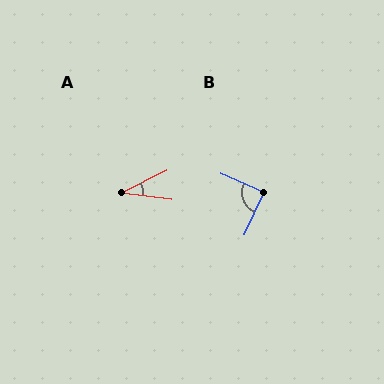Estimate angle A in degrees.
Approximately 34 degrees.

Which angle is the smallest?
A, at approximately 34 degrees.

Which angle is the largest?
B, at approximately 89 degrees.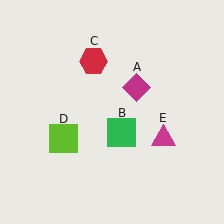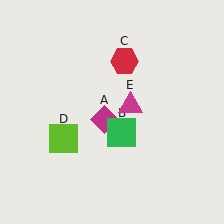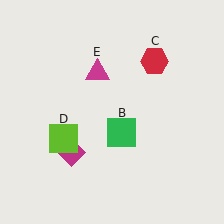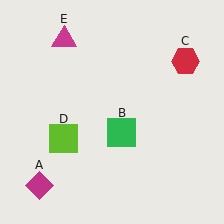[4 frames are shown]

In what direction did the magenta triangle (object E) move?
The magenta triangle (object E) moved up and to the left.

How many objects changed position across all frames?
3 objects changed position: magenta diamond (object A), red hexagon (object C), magenta triangle (object E).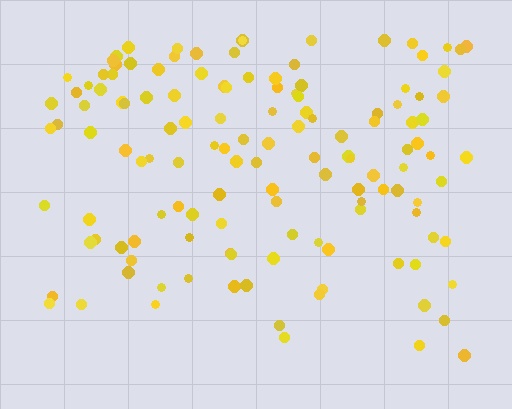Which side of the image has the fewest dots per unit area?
The bottom.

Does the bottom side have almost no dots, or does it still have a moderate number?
Still a moderate number, just noticeably fewer than the top.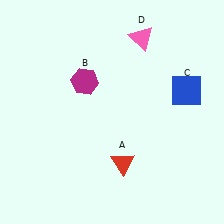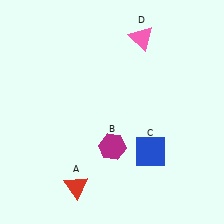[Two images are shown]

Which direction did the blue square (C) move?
The blue square (C) moved down.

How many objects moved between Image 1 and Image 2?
3 objects moved between the two images.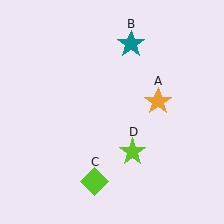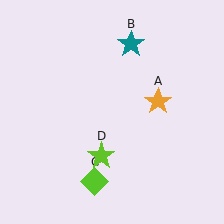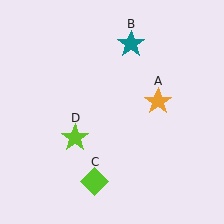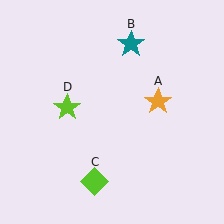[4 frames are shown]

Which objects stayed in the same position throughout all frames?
Orange star (object A) and teal star (object B) and lime diamond (object C) remained stationary.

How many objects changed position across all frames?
1 object changed position: lime star (object D).